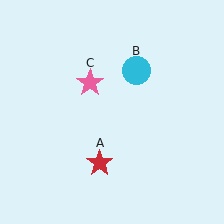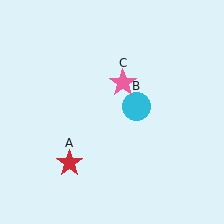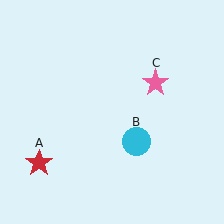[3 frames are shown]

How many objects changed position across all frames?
3 objects changed position: red star (object A), cyan circle (object B), pink star (object C).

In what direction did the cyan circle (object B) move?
The cyan circle (object B) moved down.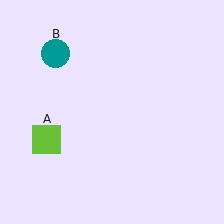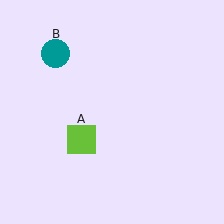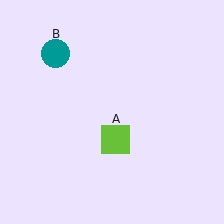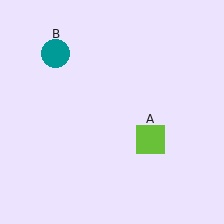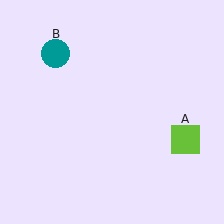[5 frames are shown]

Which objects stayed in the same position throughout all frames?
Teal circle (object B) remained stationary.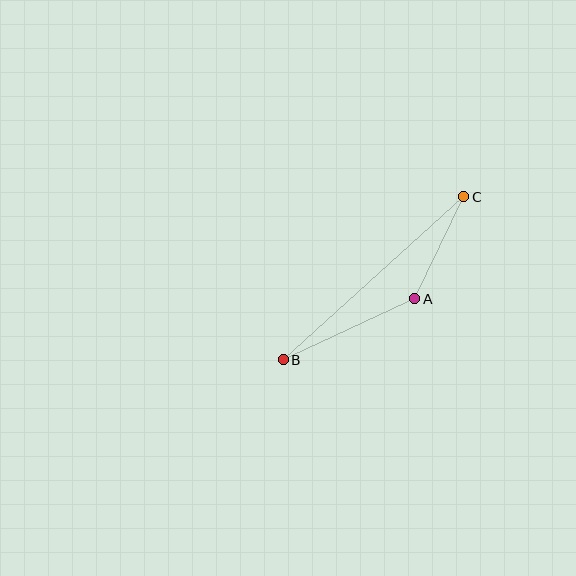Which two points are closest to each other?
Points A and C are closest to each other.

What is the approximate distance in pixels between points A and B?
The distance between A and B is approximately 145 pixels.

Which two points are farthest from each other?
Points B and C are farthest from each other.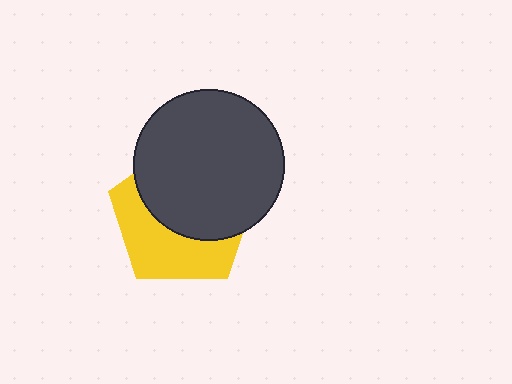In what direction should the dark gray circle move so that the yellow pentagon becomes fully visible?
The dark gray circle should move up. That is the shortest direction to clear the overlap and leave the yellow pentagon fully visible.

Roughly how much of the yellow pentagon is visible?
A small part of it is visible (roughly 44%).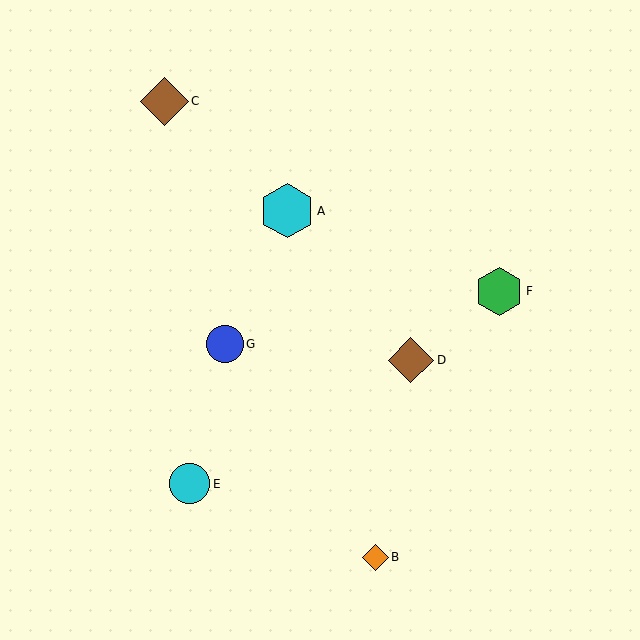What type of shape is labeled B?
Shape B is an orange diamond.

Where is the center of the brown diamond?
The center of the brown diamond is at (411, 360).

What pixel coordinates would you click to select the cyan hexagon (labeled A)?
Click at (287, 211) to select the cyan hexagon A.